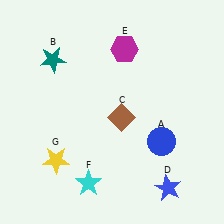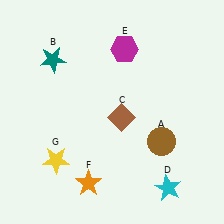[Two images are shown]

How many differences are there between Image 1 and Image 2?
There are 3 differences between the two images.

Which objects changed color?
A changed from blue to brown. D changed from blue to cyan. F changed from cyan to orange.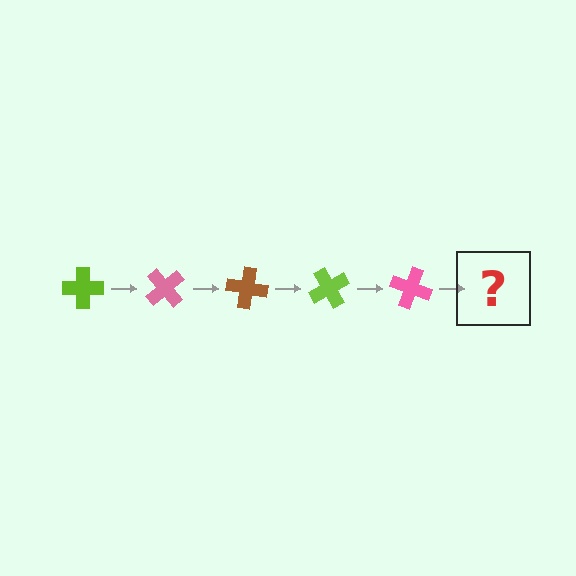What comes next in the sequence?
The next element should be a brown cross, rotated 250 degrees from the start.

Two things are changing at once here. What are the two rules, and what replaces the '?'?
The two rules are that it rotates 50 degrees each step and the color cycles through lime, pink, and brown. The '?' should be a brown cross, rotated 250 degrees from the start.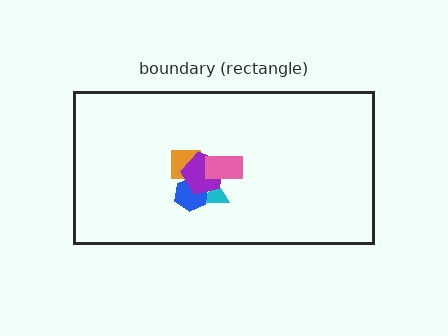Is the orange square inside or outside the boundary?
Inside.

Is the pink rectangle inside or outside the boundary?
Inside.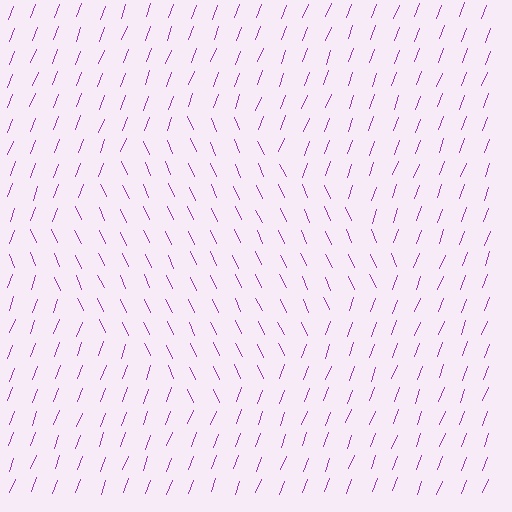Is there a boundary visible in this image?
Yes, there is a texture boundary formed by a change in line orientation.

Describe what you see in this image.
The image is filled with small purple line segments. A diamond region in the image has lines oriented differently from the surrounding lines, creating a visible texture boundary.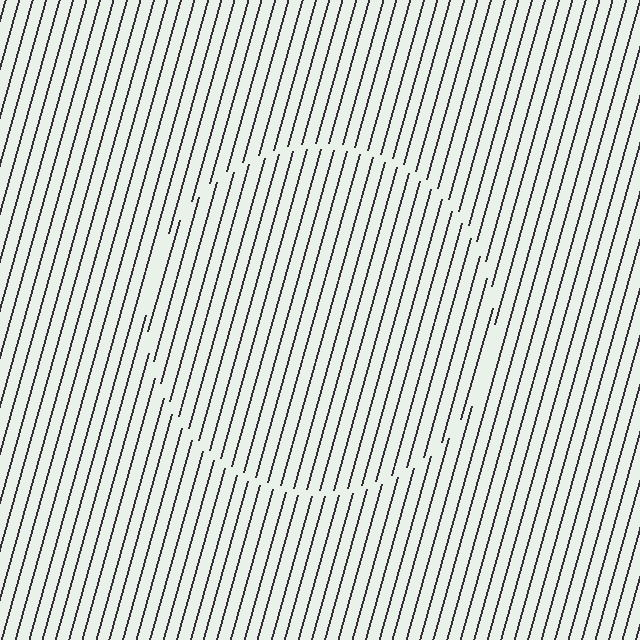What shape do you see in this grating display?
An illusory circle. The interior of the shape contains the same grating, shifted by half a period — the contour is defined by the phase discontinuity where line-ends from the inner and outer gratings abut.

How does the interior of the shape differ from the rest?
The interior of the shape contains the same grating, shifted by half a period — the contour is defined by the phase discontinuity where line-ends from the inner and outer gratings abut.